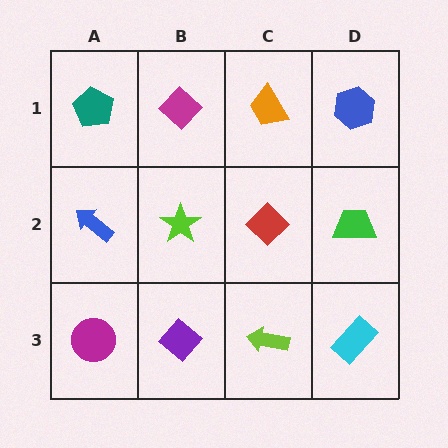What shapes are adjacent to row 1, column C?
A red diamond (row 2, column C), a magenta diamond (row 1, column B), a blue hexagon (row 1, column D).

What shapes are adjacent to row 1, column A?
A blue arrow (row 2, column A), a magenta diamond (row 1, column B).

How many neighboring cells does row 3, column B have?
3.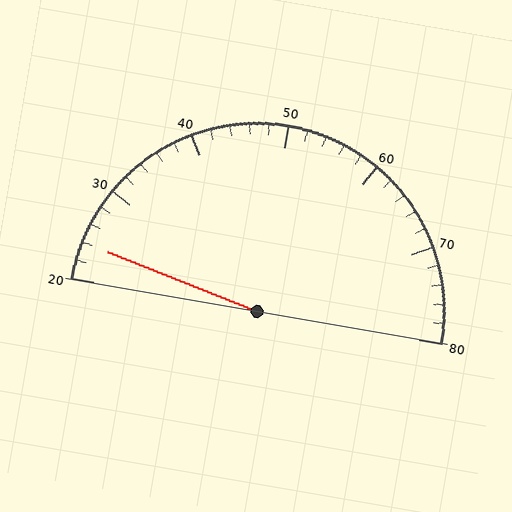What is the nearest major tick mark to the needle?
The nearest major tick mark is 20.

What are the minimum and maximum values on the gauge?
The gauge ranges from 20 to 80.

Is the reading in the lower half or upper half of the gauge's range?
The reading is in the lower half of the range (20 to 80).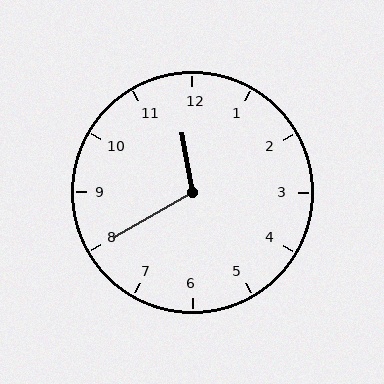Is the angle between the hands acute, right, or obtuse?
It is obtuse.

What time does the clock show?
11:40.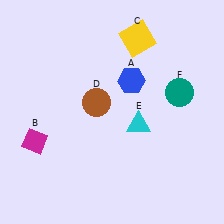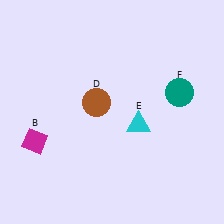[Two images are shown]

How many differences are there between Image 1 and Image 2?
There are 2 differences between the two images.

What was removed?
The blue hexagon (A), the yellow square (C) were removed in Image 2.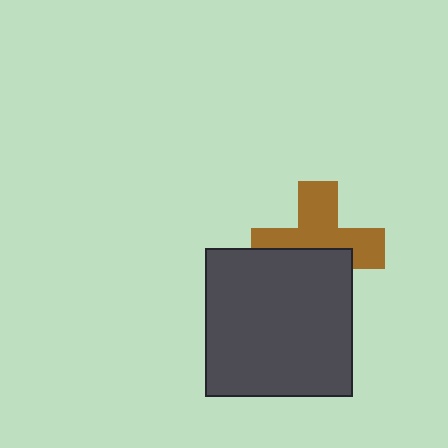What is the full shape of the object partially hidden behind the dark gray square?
The partially hidden object is a brown cross.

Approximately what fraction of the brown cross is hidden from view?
Roughly 44% of the brown cross is hidden behind the dark gray square.